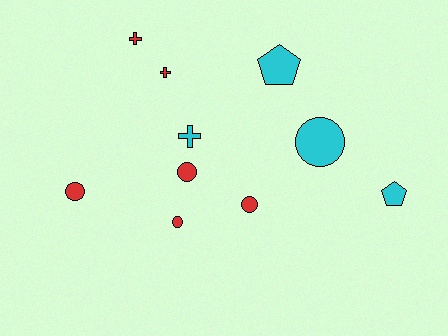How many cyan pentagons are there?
There are 2 cyan pentagons.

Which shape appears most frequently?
Circle, with 5 objects.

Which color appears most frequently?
Red, with 6 objects.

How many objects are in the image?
There are 10 objects.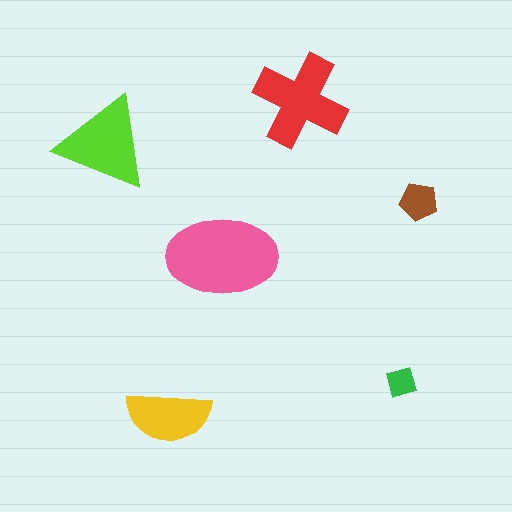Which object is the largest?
The pink ellipse.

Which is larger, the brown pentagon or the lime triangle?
The lime triangle.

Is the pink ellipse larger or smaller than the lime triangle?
Larger.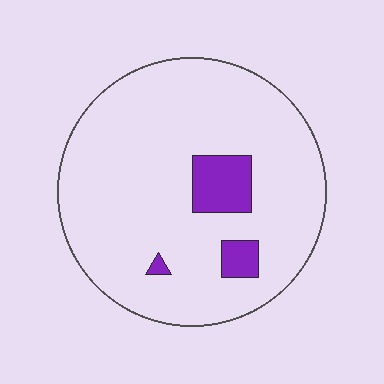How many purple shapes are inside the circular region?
3.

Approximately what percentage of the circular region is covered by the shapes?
Approximately 10%.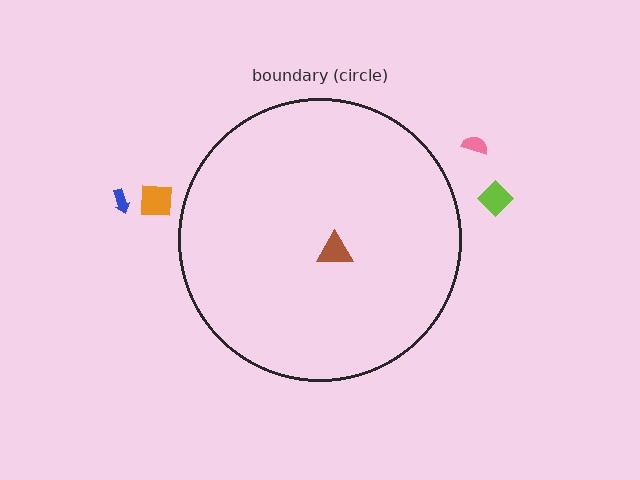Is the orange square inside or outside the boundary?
Outside.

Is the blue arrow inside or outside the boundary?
Outside.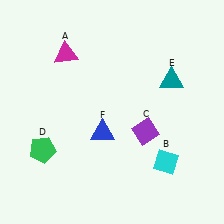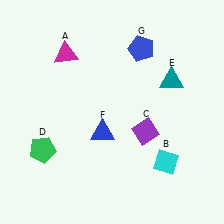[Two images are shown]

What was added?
A blue pentagon (G) was added in Image 2.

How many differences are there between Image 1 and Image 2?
There is 1 difference between the two images.